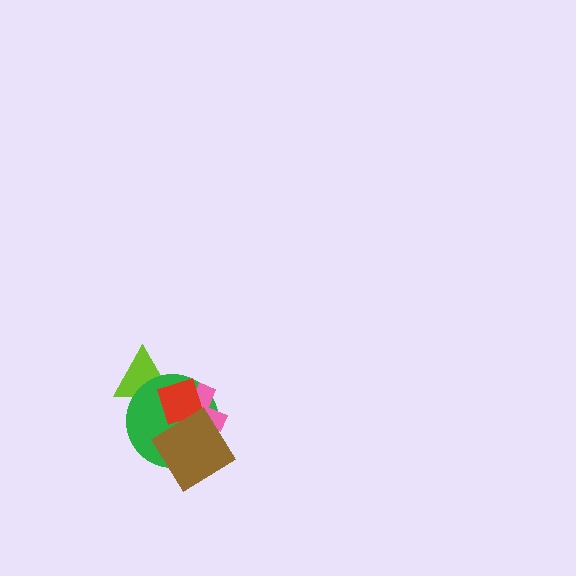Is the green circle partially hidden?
Yes, it is partially covered by another shape.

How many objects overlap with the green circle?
4 objects overlap with the green circle.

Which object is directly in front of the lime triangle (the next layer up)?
The green circle is directly in front of the lime triangle.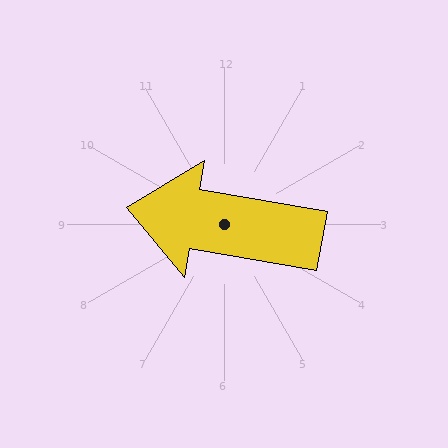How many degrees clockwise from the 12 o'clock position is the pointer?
Approximately 280 degrees.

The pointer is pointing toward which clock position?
Roughly 9 o'clock.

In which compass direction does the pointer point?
West.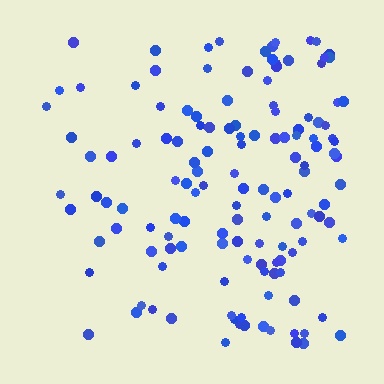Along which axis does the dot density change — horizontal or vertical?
Horizontal.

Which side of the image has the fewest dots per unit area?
The left.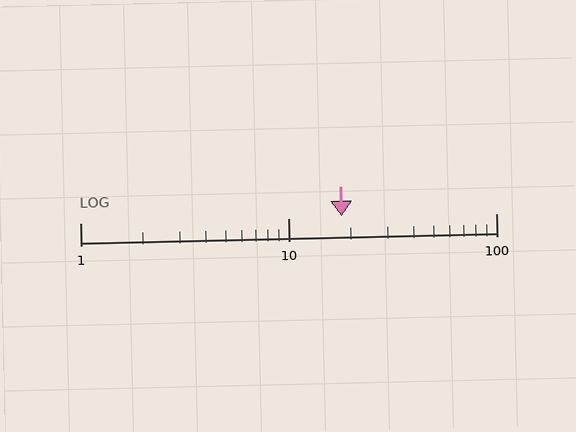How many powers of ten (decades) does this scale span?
The scale spans 2 decades, from 1 to 100.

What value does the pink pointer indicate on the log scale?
The pointer indicates approximately 18.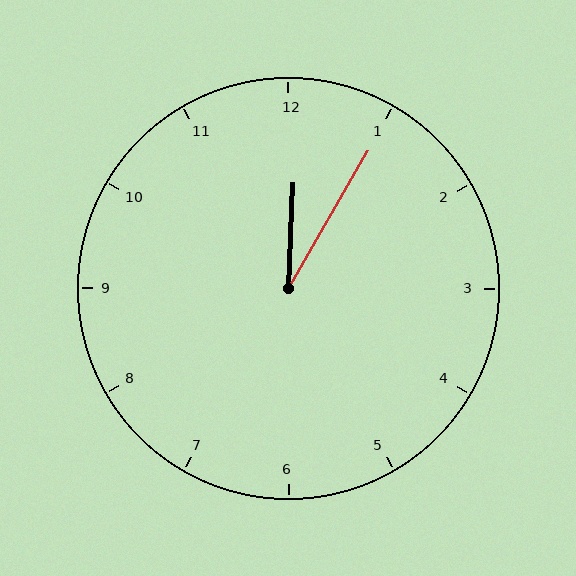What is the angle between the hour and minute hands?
Approximately 28 degrees.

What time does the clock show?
12:05.